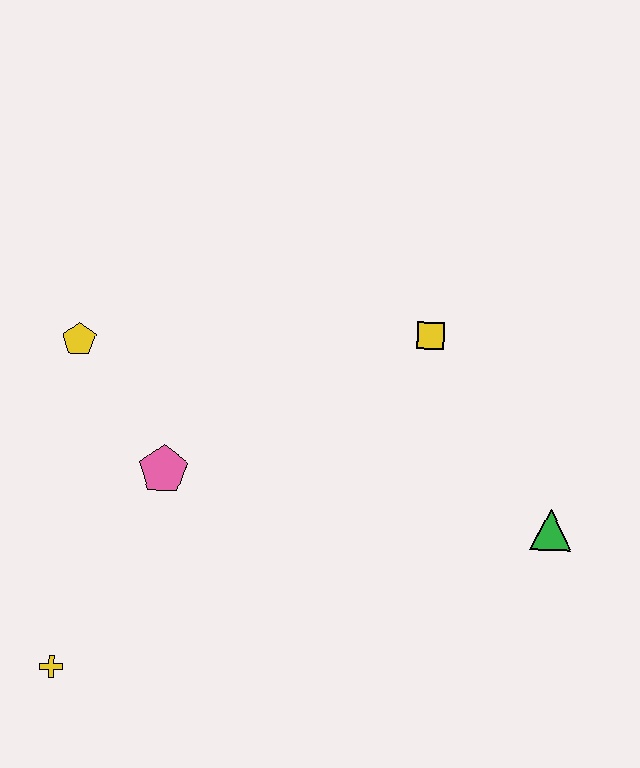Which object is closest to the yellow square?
The green triangle is closest to the yellow square.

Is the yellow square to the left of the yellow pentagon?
No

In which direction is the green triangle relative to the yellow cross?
The green triangle is to the right of the yellow cross.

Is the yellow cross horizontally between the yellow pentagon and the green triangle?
No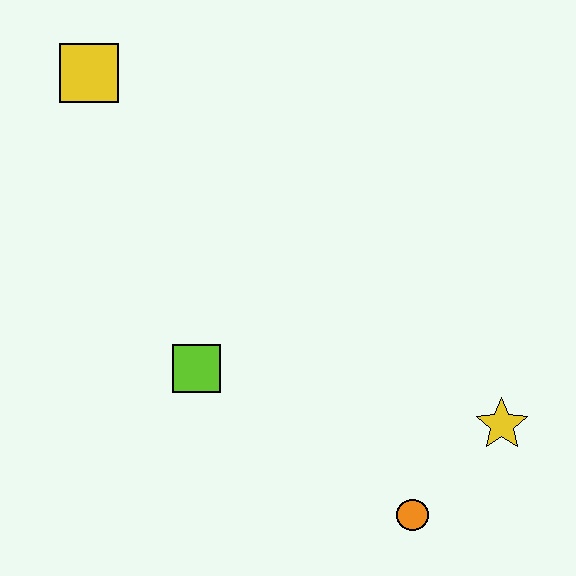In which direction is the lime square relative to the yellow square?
The lime square is below the yellow square.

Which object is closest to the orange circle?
The yellow star is closest to the orange circle.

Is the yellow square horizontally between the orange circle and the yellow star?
No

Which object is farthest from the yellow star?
The yellow square is farthest from the yellow star.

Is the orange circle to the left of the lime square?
No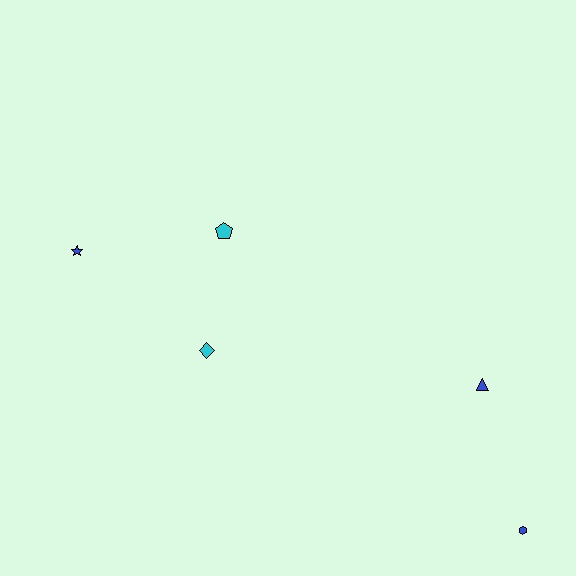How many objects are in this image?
There are 5 objects.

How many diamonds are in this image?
There is 1 diamond.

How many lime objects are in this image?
There are no lime objects.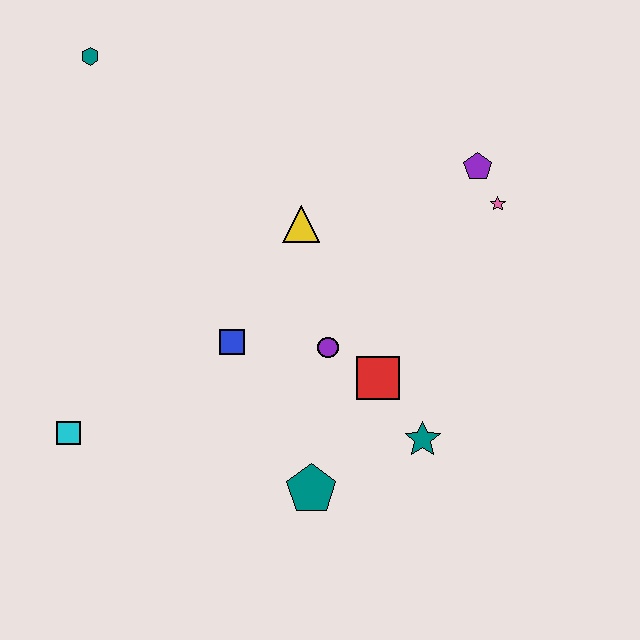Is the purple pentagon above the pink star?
Yes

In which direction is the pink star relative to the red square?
The pink star is above the red square.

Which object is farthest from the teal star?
The teal hexagon is farthest from the teal star.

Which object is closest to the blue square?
The purple circle is closest to the blue square.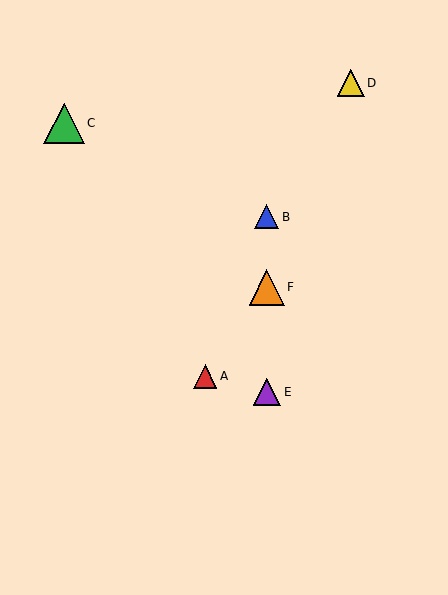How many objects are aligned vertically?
3 objects (B, E, F) are aligned vertically.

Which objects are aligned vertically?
Objects B, E, F are aligned vertically.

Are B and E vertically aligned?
Yes, both are at x≈267.